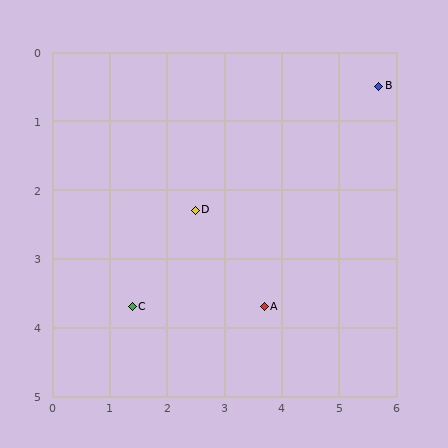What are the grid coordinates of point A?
Point A is at approximately (3.7, 3.7).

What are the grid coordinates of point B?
Point B is at approximately (5.7, 0.5).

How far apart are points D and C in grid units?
Points D and C are about 1.8 grid units apart.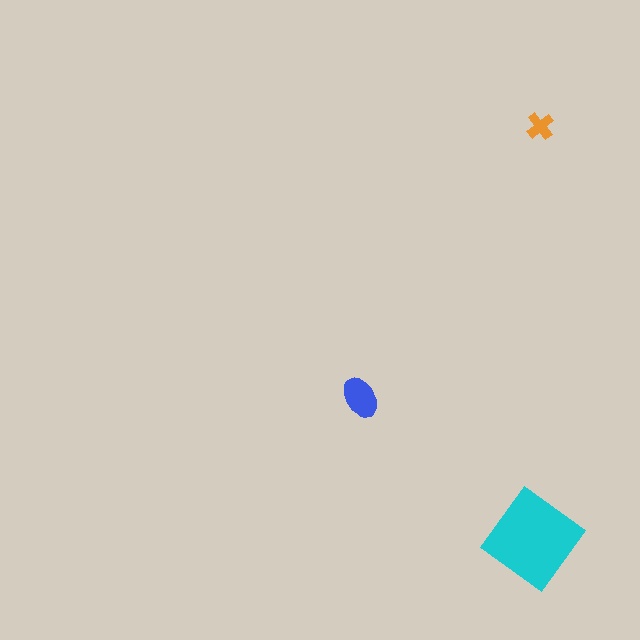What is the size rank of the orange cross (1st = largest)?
3rd.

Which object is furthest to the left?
The blue ellipse is leftmost.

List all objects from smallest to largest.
The orange cross, the blue ellipse, the cyan diamond.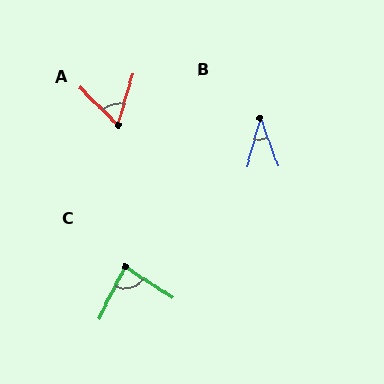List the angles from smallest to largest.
B (36°), A (62°), C (84°).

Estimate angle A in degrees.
Approximately 62 degrees.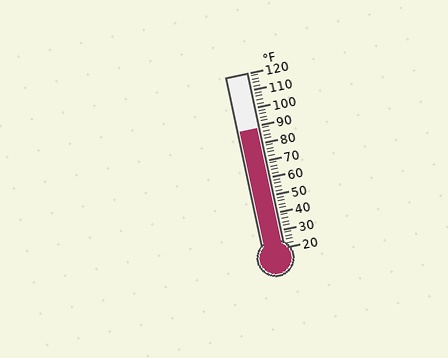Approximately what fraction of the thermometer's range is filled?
The thermometer is filled to approximately 70% of its range.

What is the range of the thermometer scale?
The thermometer scale ranges from 20°F to 120°F.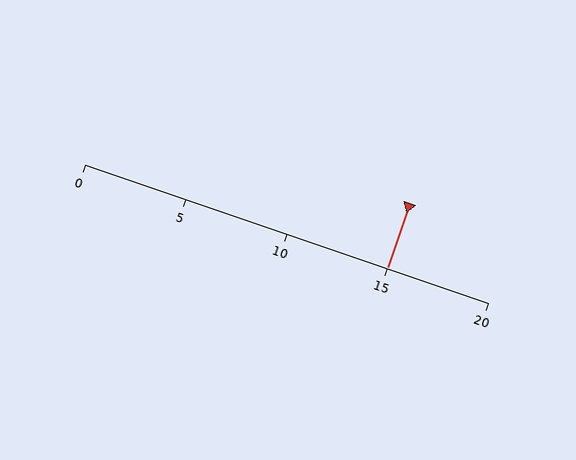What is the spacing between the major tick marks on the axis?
The major ticks are spaced 5 apart.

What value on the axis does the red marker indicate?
The marker indicates approximately 15.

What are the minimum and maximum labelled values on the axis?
The axis runs from 0 to 20.